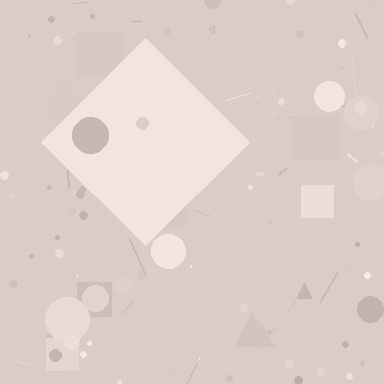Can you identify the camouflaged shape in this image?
The camouflaged shape is a diamond.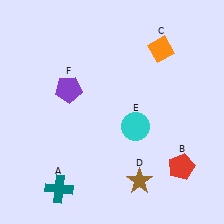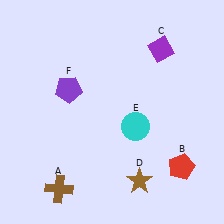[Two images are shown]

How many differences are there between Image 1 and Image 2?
There are 2 differences between the two images.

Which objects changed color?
A changed from teal to brown. C changed from orange to purple.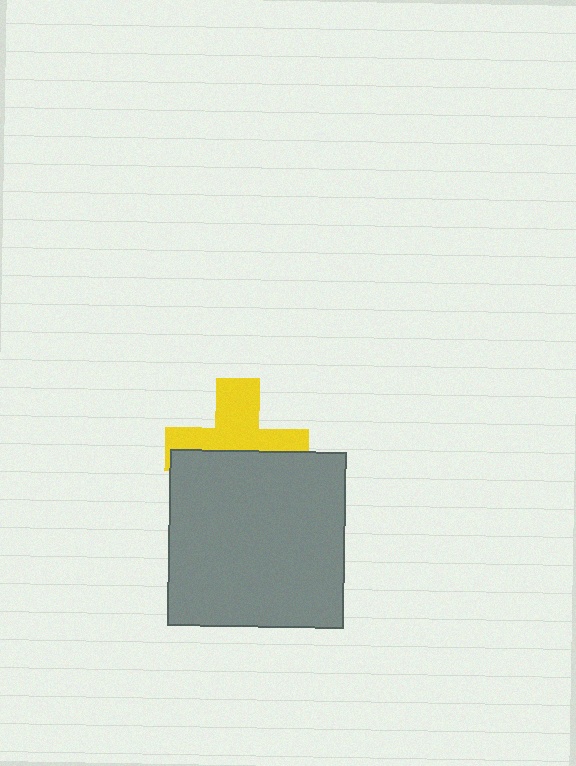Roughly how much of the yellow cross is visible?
About half of it is visible (roughly 51%).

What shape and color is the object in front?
The object in front is a gray square.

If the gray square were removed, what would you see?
You would see the complete yellow cross.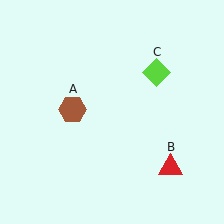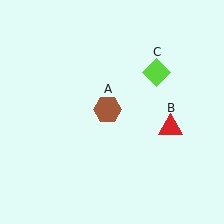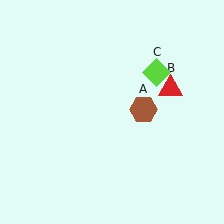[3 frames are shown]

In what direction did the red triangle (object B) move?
The red triangle (object B) moved up.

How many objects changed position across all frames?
2 objects changed position: brown hexagon (object A), red triangle (object B).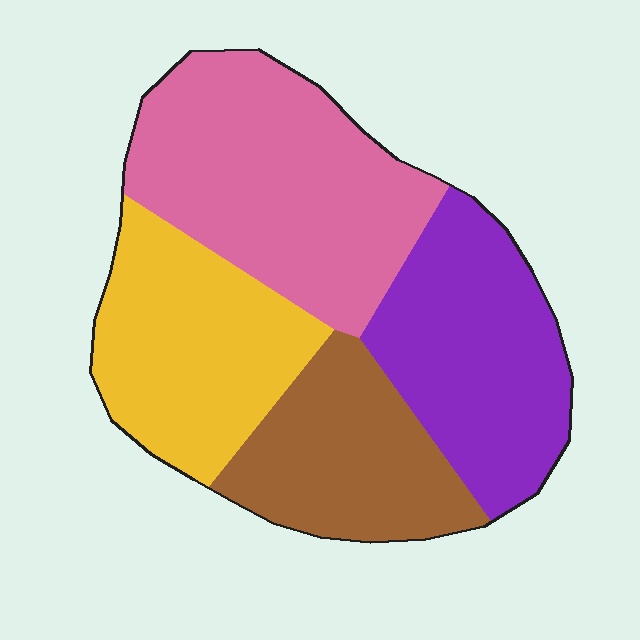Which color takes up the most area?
Pink, at roughly 30%.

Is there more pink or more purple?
Pink.